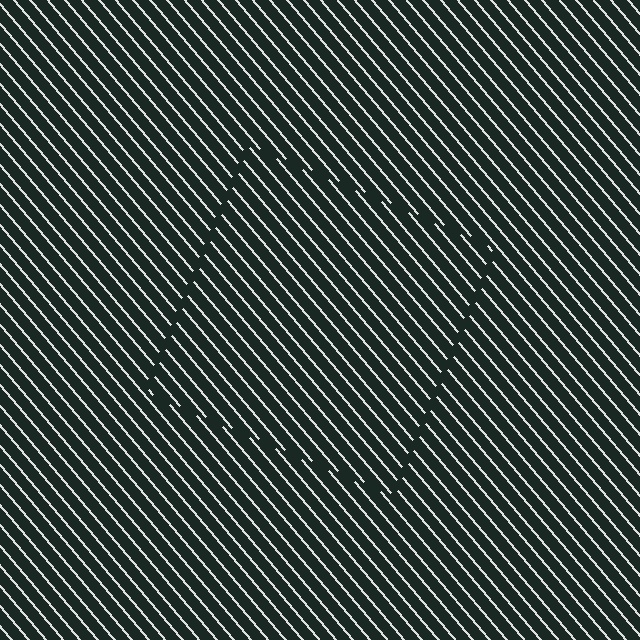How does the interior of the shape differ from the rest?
The interior of the shape contains the same grating, shifted by half a period — the contour is defined by the phase discontinuity where line-ends from the inner and outer gratings abut.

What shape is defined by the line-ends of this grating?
An illusory square. The interior of the shape contains the same grating, shifted by half a period — the contour is defined by the phase discontinuity where line-ends from the inner and outer gratings abut.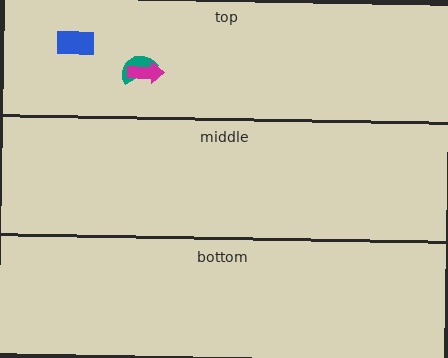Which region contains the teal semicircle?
The top region.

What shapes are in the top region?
The blue rectangle, the teal semicircle, the magenta arrow.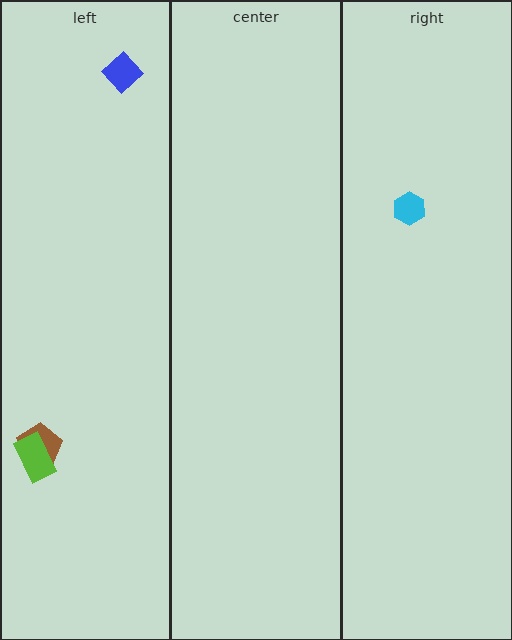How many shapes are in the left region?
3.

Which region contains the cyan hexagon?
The right region.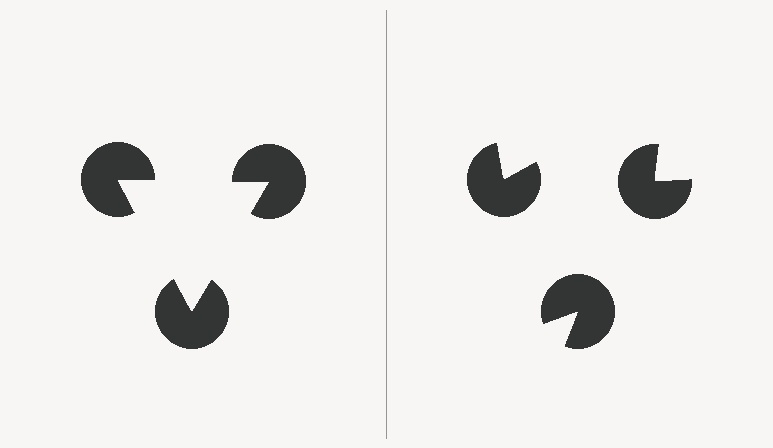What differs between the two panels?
The pac-man discs are positioned identically on both sides; only the wedge orientations differ. On the left they align to a triangle; on the right they are misaligned.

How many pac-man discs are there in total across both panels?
6 — 3 on each side.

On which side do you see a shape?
An illusory triangle appears on the left side. On the right side the wedge cuts are rotated, so no coherent shape forms.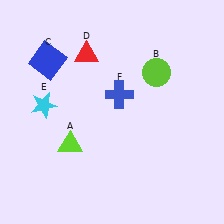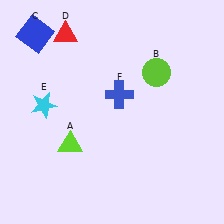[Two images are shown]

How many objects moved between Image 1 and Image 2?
2 objects moved between the two images.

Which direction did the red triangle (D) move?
The red triangle (D) moved left.